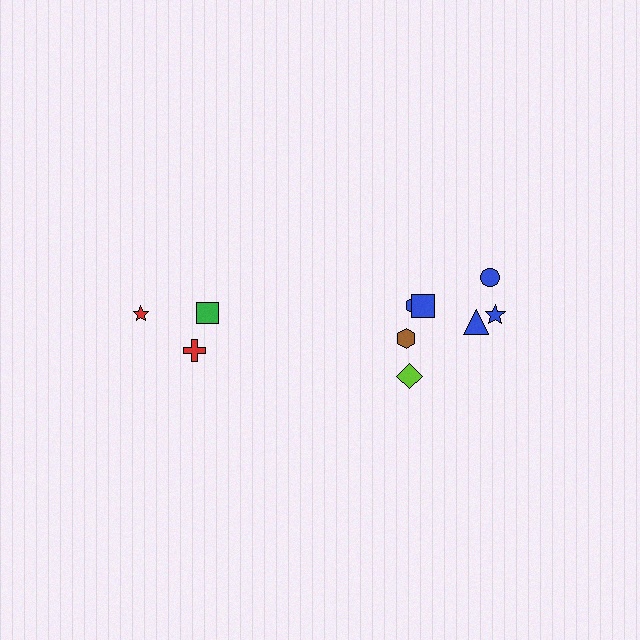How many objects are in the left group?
There are 3 objects.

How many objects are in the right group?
There are 7 objects.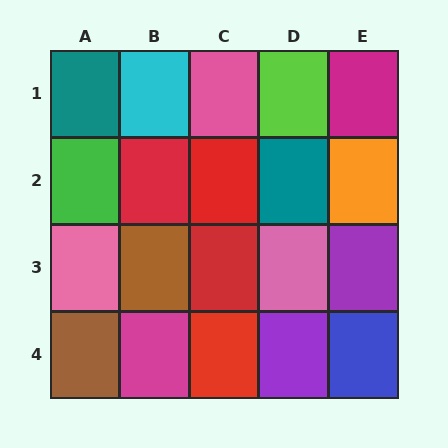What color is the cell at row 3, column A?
Pink.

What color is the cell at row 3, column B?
Brown.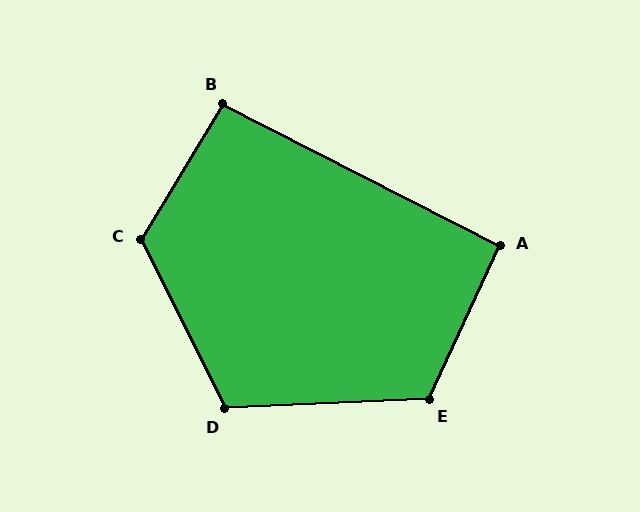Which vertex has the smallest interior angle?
A, at approximately 92 degrees.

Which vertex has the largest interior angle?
C, at approximately 122 degrees.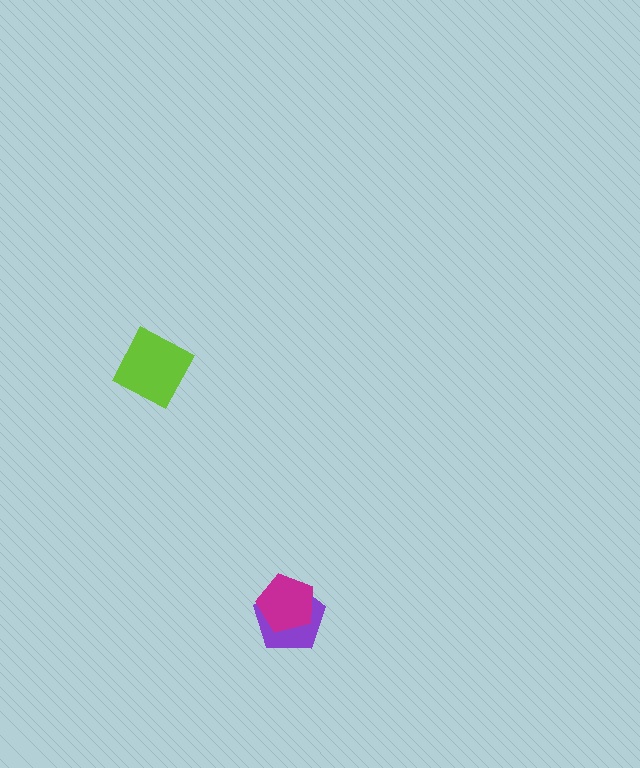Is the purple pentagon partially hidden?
Yes, it is partially covered by another shape.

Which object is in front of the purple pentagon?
The magenta pentagon is in front of the purple pentagon.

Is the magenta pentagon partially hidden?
No, no other shape covers it.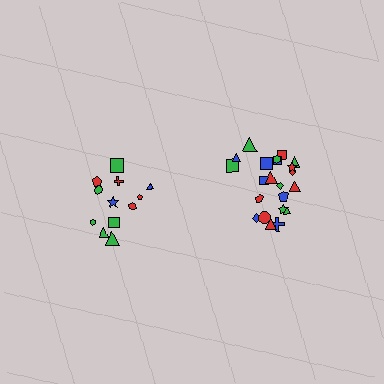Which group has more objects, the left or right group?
The right group.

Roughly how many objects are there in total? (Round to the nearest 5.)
Roughly 35 objects in total.